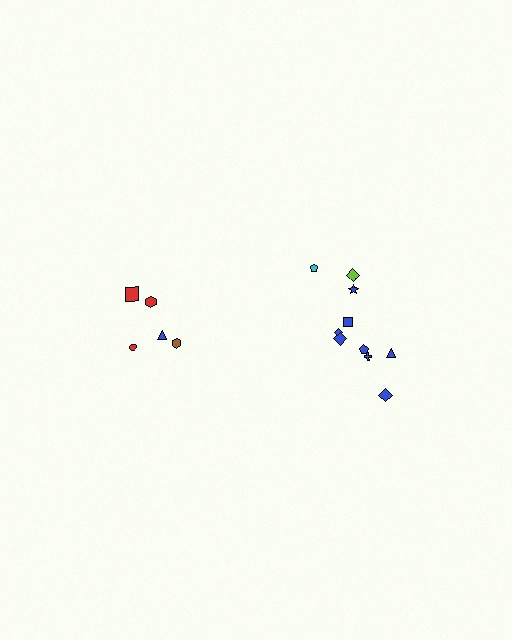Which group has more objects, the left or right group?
The right group.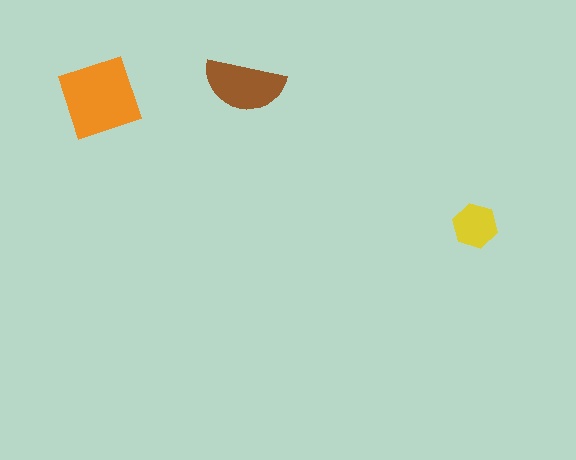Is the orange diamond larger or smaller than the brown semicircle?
Larger.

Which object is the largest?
The orange diamond.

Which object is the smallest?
The yellow hexagon.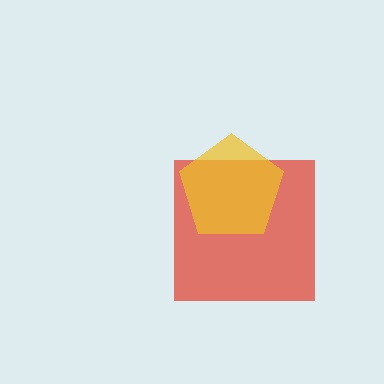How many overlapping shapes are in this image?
There are 2 overlapping shapes in the image.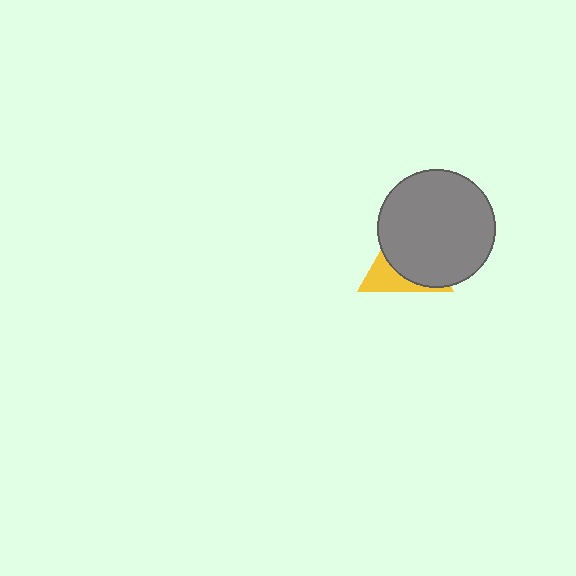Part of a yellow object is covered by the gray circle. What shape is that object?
It is a triangle.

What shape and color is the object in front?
The object in front is a gray circle.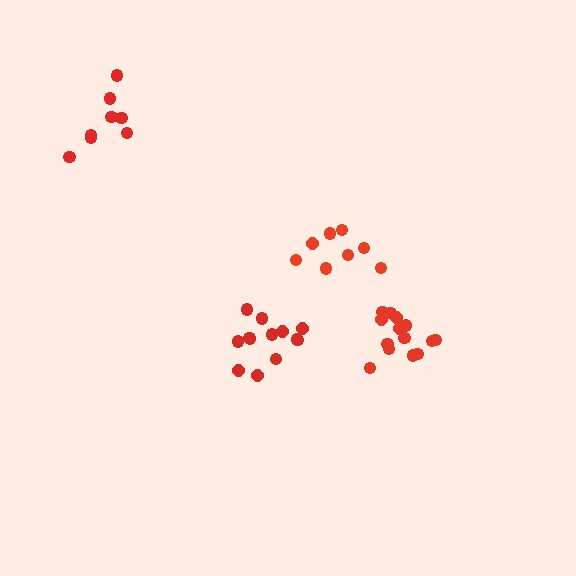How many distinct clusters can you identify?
There are 4 distinct clusters.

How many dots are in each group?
Group 1: 14 dots, Group 2: 13 dots, Group 3: 8 dots, Group 4: 8 dots (43 total).